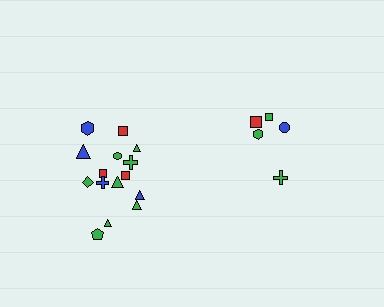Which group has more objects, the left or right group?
The left group.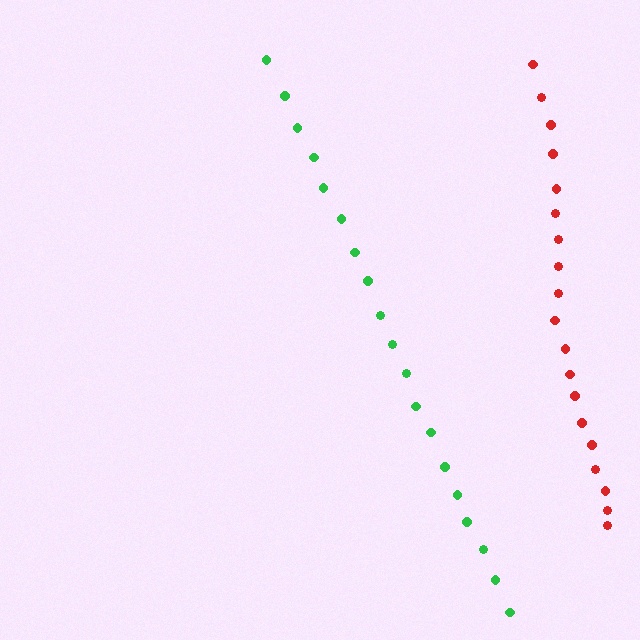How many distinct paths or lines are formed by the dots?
There are 2 distinct paths.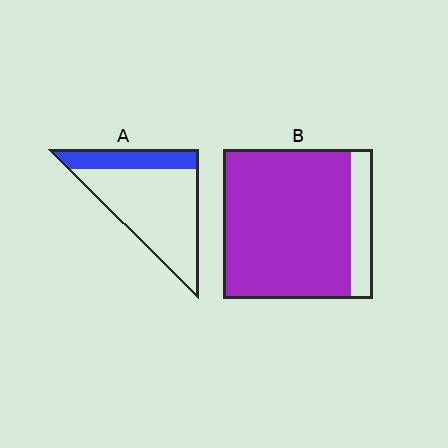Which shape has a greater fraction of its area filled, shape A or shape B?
Shape B.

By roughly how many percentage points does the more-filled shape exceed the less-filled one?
By roughly 60 percentage points (B over A).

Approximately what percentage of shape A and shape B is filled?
A is approximately 25% and B is approximately 85%.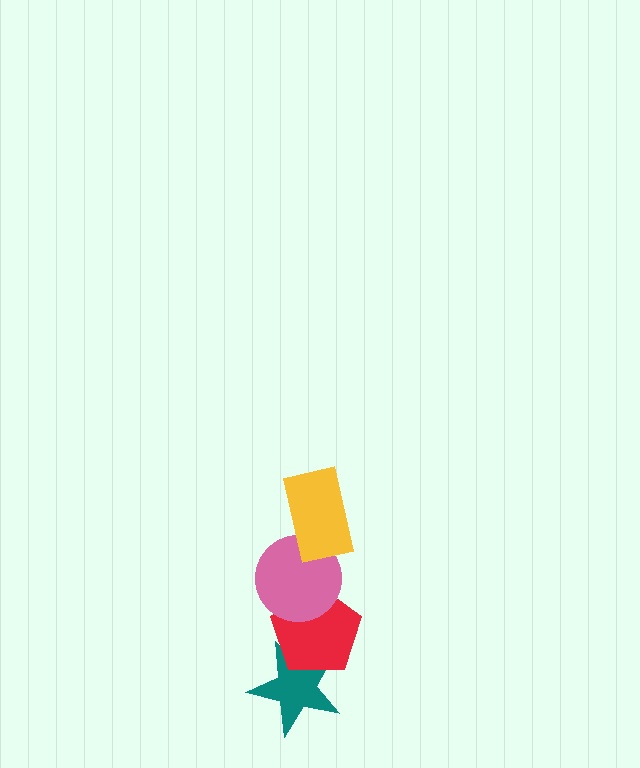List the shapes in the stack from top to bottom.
From top to bottom: the yellow rectangle, the pink circle, the red pentagon, the teal star.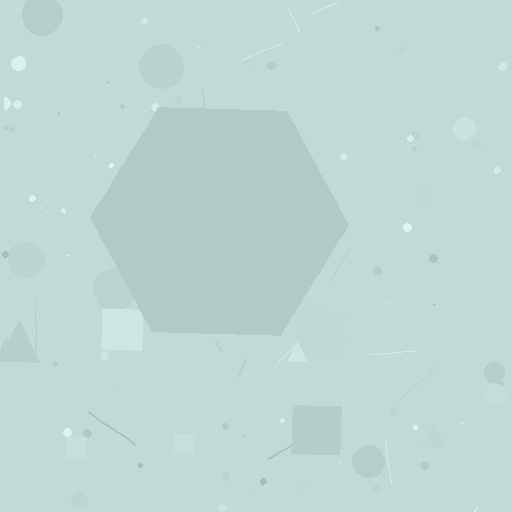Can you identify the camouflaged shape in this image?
The camouflaged shape is a hexagon.